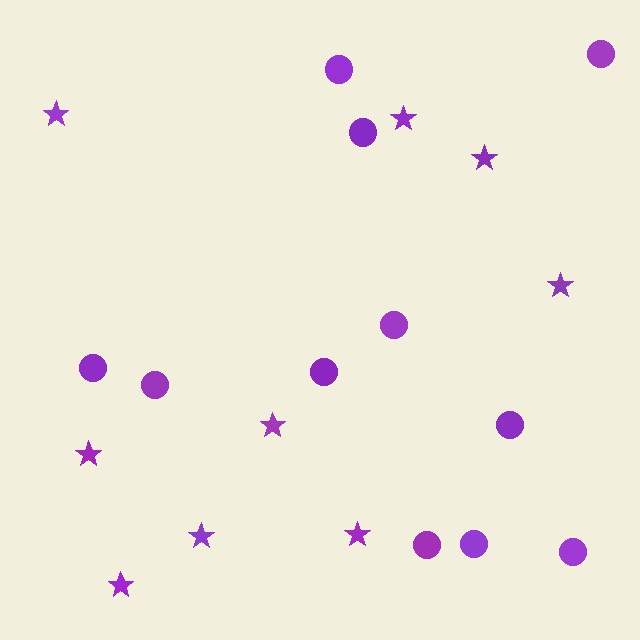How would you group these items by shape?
There are 2 groups: one group of stars (9) and one group of circles (11).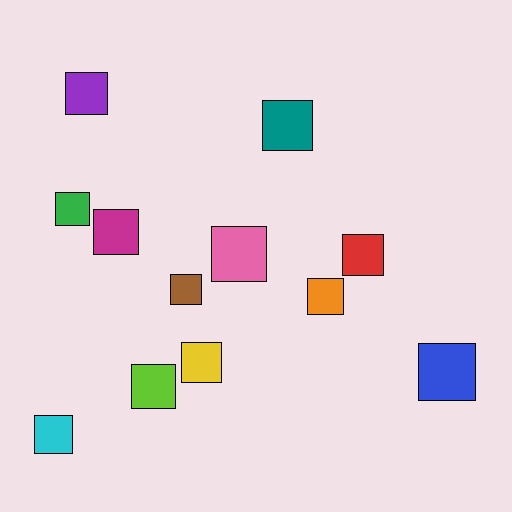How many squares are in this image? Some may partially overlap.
There are 12 squares.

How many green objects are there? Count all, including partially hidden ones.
There is 1 green object.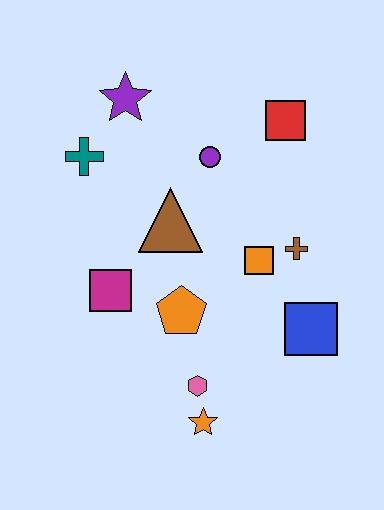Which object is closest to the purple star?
The teal cross is closest to the purple star.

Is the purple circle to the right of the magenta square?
Yes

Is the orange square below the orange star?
No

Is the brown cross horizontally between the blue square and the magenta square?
Yes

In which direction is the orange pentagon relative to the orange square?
The orange pentagon is to the left of the orange square.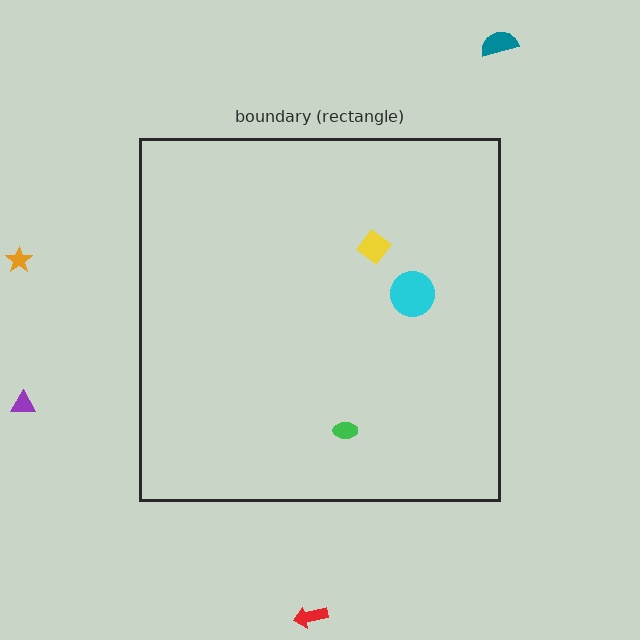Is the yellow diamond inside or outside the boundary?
Inside.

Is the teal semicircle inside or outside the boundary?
Outside.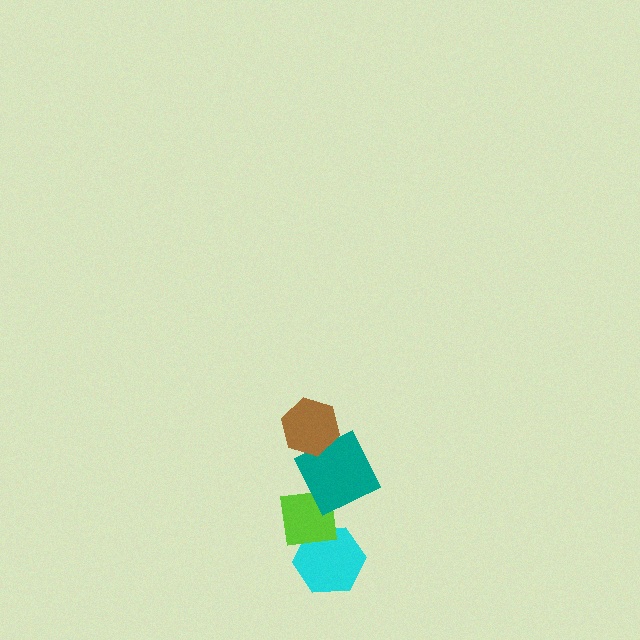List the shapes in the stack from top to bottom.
From top to bottom: the brown hexagon, the teal square, the lime square, the cyan hexagon.